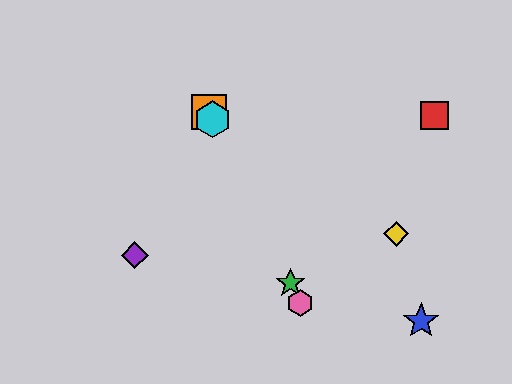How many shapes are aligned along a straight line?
4 shapes (the green star, the orange square, the cyan hexagon, the pink hexagon) are aligned along a straight line.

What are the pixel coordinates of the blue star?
The blue star is at (421, 321).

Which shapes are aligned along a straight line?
The green star, the orange square, the cyan hexagon, the pink hexagon are aligned along a straight line.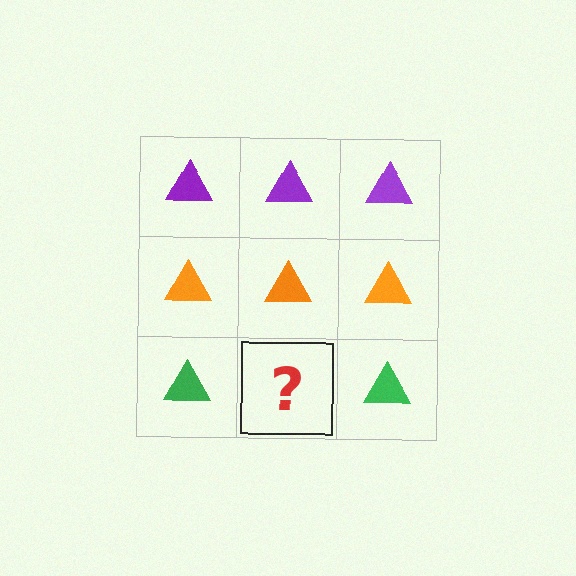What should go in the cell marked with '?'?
The missing cell should contain a green triangle.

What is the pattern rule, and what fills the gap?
The rule is that each row has a consistent color. The gap should be filled with a green triangle.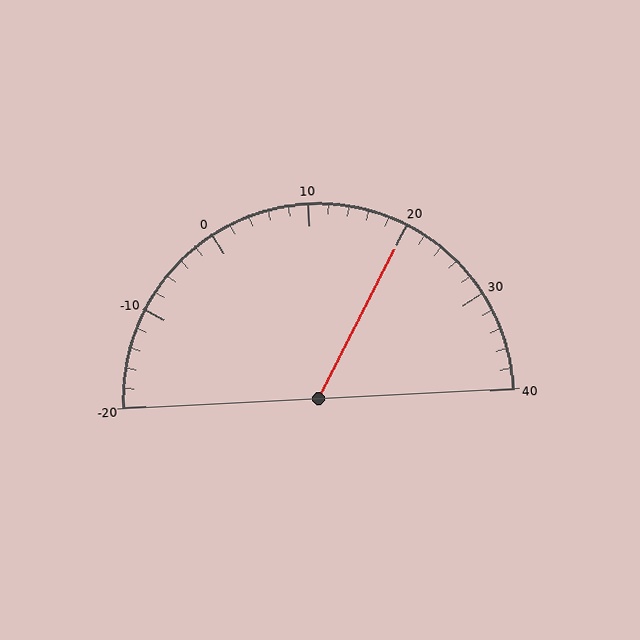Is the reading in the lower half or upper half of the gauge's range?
The reading is in the upper half of the range (-20 to 40).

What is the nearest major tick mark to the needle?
The nearest major tick mark is 20.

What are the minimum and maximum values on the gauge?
The gauge ranges from -20 to 40.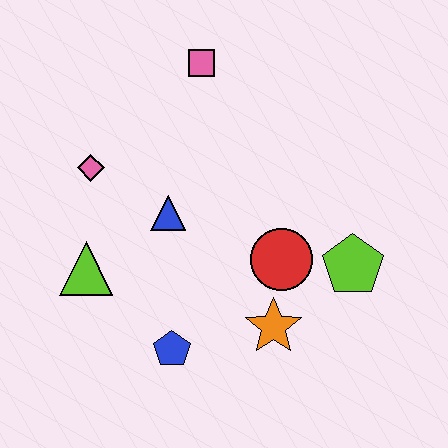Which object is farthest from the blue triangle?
The lime pentagon is farthest from the blue triangle.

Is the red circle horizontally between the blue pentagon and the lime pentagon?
Yes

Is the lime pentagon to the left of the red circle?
No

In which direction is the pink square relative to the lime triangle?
The pink square is above the lime triangle.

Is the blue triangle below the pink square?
Yes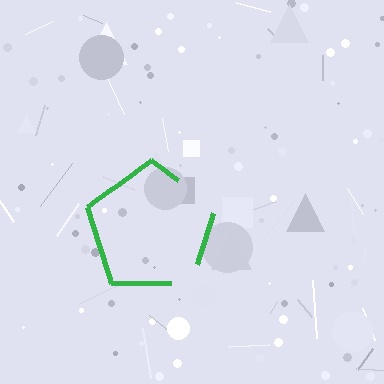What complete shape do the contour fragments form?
The contour fragments form a pentagon.